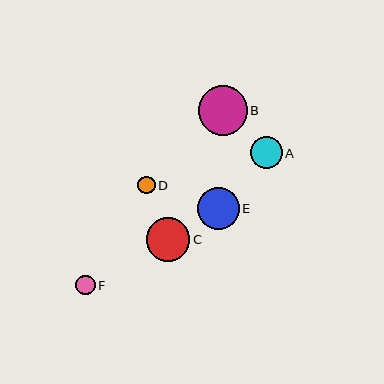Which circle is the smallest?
Circle D is the smallest with a size of approximately 17 pixels.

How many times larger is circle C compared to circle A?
Circle C is approximately 1.4 times the size of circle A.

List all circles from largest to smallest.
From largest to smallest: B, C, E, A, F, D.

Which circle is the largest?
Circle B is the largest with a size of approximately 49 pixels.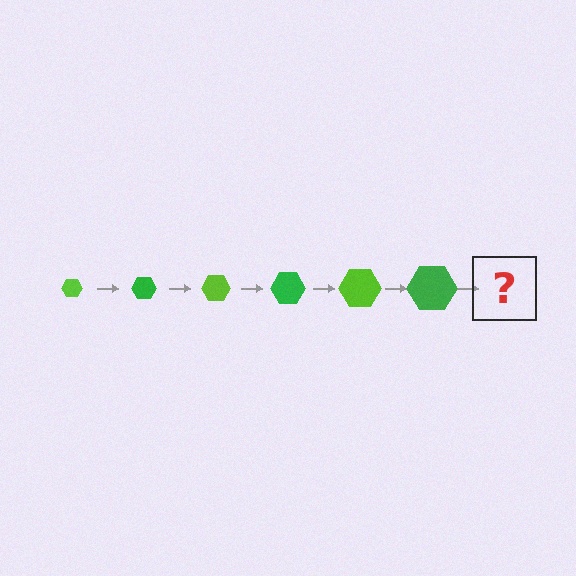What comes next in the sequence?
The next element should be a lime hexagon, larger than the previous one.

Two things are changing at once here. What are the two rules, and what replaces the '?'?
The two rules are that the hexagon grows larger each step and the color cycles through lime and green. The '?' should be a lime hexagon, larger than the previous one.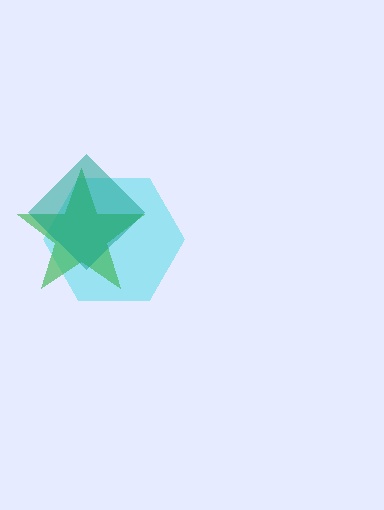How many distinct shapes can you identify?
There are 3 distinct shapes: a cyan hexagon, a green star, a teal diamond.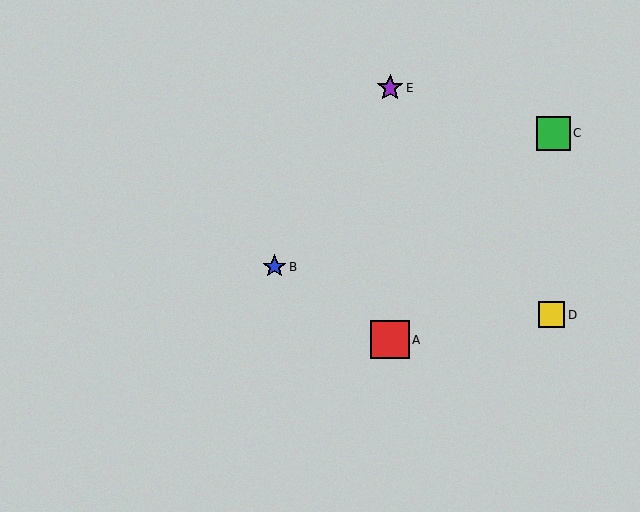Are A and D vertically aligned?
No, A is at x≈390 and D is at x≈552.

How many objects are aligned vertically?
2 objects (A, E) are aligned vertically.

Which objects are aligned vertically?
Objects A, E are aligned vertically.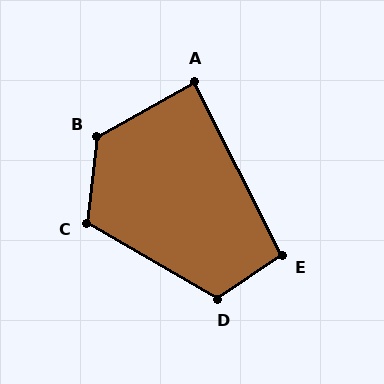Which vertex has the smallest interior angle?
A, at approximately 88 degrees.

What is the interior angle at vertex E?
Approximately 97 degrees (obtuse).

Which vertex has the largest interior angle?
B, at approximately 126 degrees.